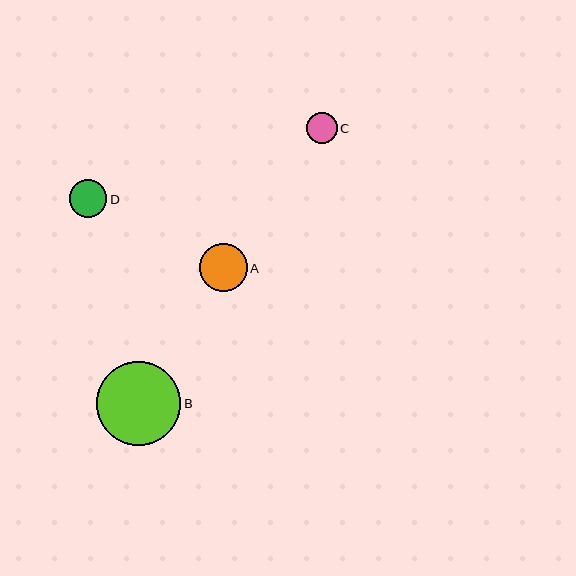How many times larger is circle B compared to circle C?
Circle B is approximately 2.7 times the size of circle C.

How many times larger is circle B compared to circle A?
Circle B is approximately 1.7 times the size of circle A.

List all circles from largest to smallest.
From largest to smallest: B, A, D, C.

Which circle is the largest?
Circle B is the largest with a size of approximately 84 pixels.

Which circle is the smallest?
Circle C is the smallest with a size of approximately 31 pixels.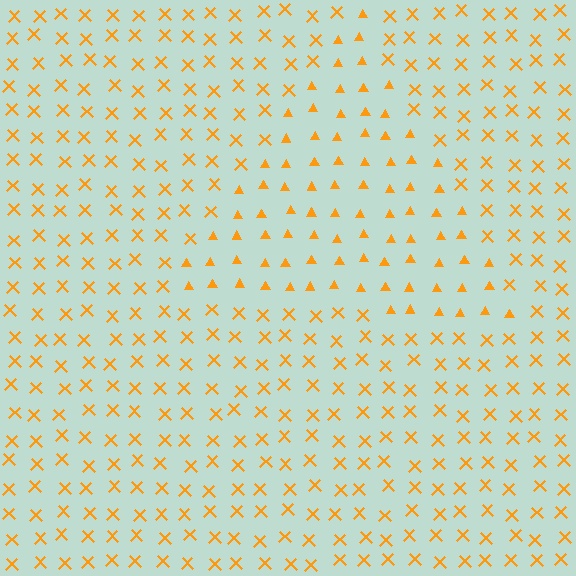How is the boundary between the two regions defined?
The boundary is defined by a change in element shape: triangles inside vs. X marks outside. All elements share the same color and spacing.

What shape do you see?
I see a triangle.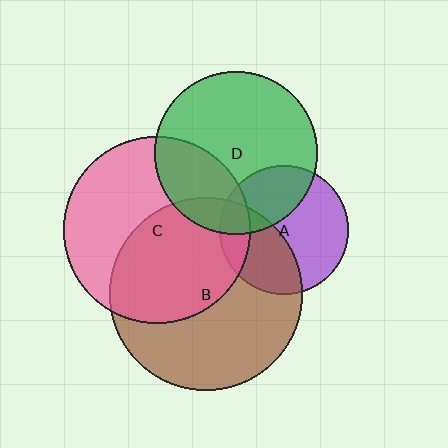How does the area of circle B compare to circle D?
Approximately 1.4 times.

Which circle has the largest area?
Circle B (brown).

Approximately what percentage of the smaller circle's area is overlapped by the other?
Approximately 50%.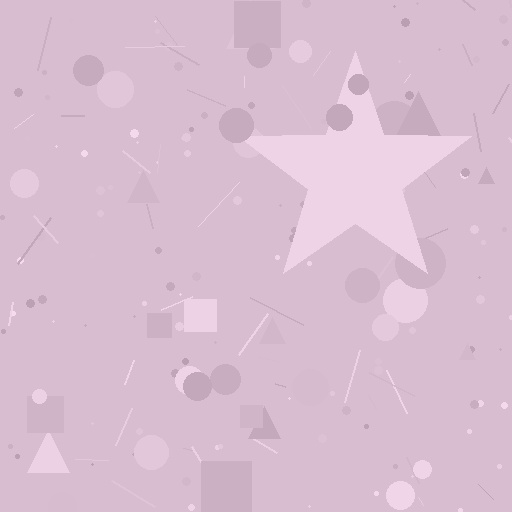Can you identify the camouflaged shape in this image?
The camouflaged shape is a star.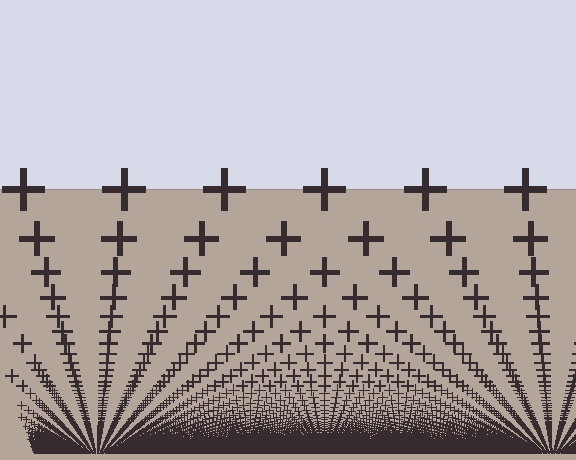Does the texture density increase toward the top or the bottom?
Density increases toward the bottom.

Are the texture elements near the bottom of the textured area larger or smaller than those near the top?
Smaller. The gradient is inverted — elements near the bottom are smaller and denser.